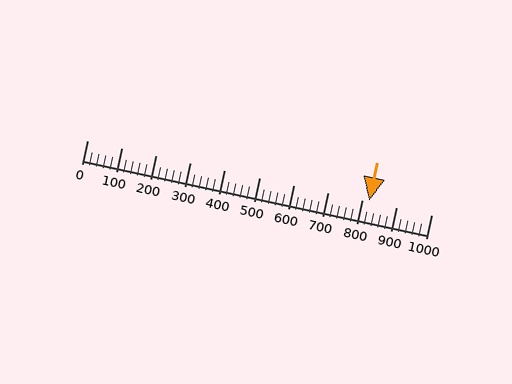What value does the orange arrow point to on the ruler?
The orange arrow points to approximately 820.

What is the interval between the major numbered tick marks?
The major tick marks are spaced 100 units apart.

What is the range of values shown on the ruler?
The ruler shows values from 0 to 1000.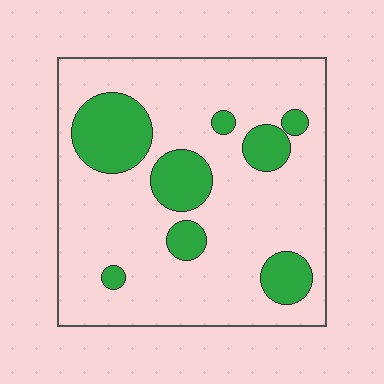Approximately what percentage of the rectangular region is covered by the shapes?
Approximately 20%.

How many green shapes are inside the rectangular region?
8.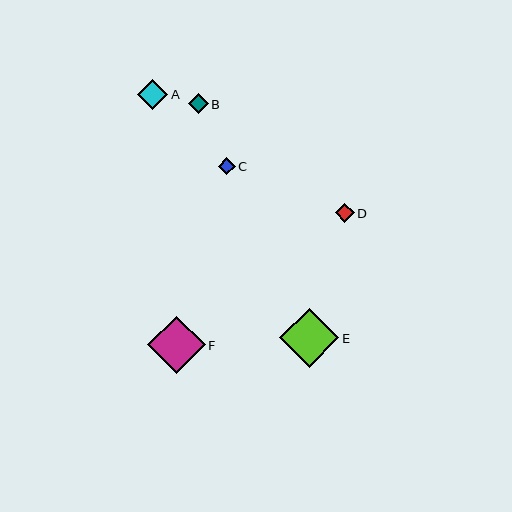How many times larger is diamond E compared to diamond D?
Diamond E is approximately 3.2 times the size of diamond D.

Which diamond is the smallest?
Diamond C is the smallest with a size of approximately 17 pixels.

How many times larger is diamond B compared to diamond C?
Diamond B is approximately 1.1 times the size of diamond C.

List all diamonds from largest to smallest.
From largest to smallest: E, F, A, B, D, C.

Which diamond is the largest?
Diamond E is the largest with a size of approximately 59 pixels.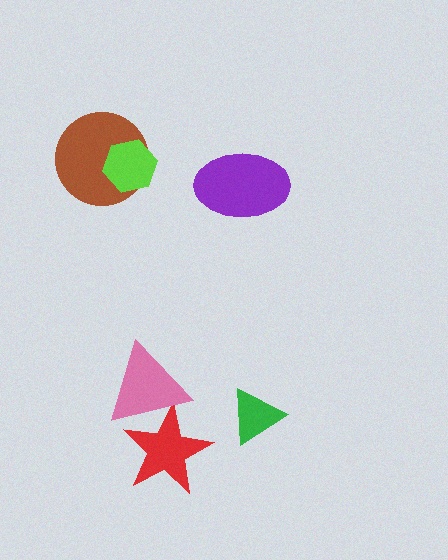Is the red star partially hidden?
Yes, it is partially covered by another shape.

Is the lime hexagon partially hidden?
No, no other shape covers it.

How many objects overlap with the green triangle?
0 objects overlap with the green triangle.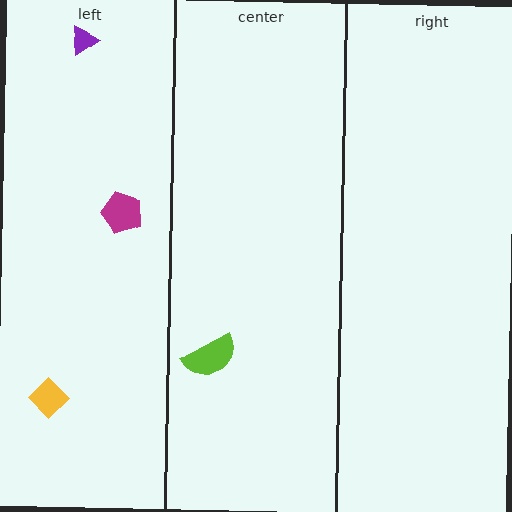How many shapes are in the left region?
3.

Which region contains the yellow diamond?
The left region.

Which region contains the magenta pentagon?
The left region.